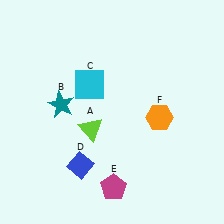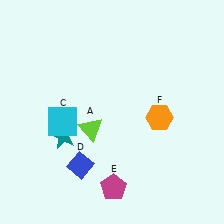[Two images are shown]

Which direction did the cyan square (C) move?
The cyan square (C) moved down.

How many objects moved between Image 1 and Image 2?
2 objects moved between the two images.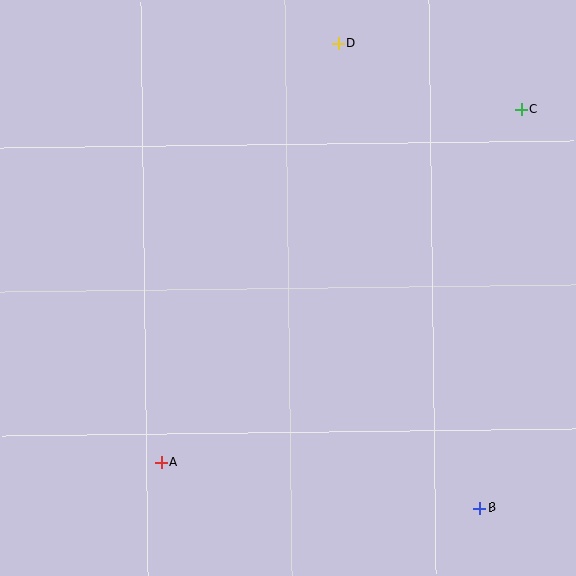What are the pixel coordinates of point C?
Point C is at (521, 110).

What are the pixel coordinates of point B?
Point B is at (479, 508).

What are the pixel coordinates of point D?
Point D is at (338, 44).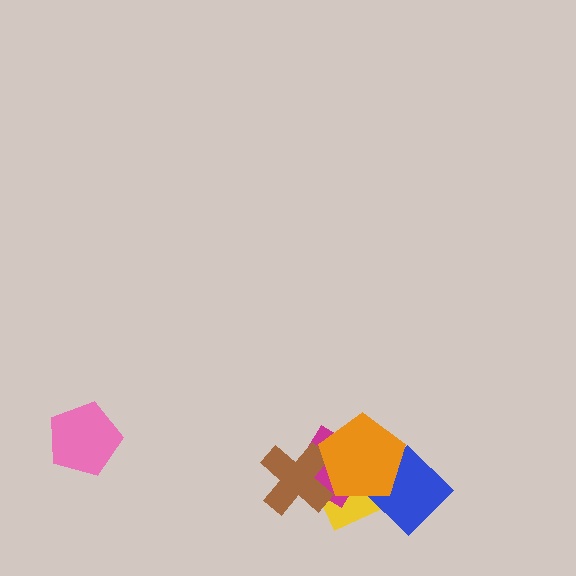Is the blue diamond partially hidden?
Yes, it is partially covered by another shape.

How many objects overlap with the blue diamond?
2 objects overlap with the blue diamond.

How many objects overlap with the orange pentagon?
4 objects overlap with the orange pentagon.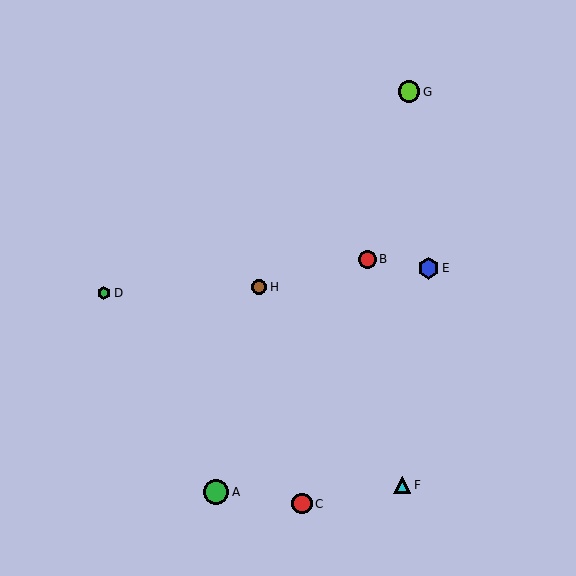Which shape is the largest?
The green circle (labeled A) is the largest.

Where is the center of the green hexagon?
The center of the green hexagon is at (104, 293).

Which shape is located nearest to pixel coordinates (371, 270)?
The red circle (labeled B) at (367, 259) is nearest to that location.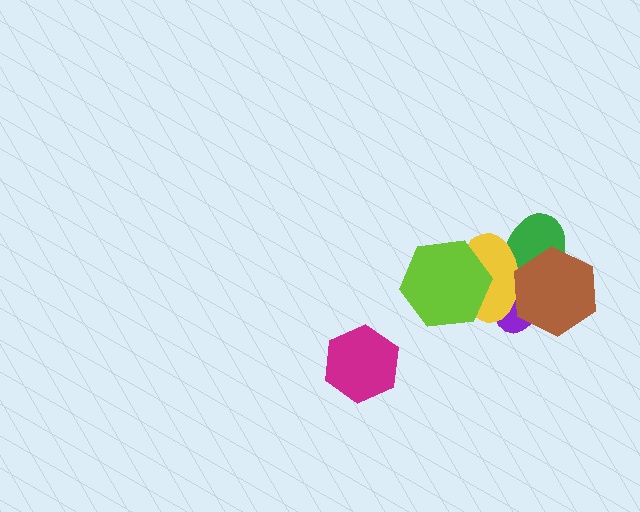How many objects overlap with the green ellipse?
3 objects overlap with the green ellipse.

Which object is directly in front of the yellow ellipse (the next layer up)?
The lime hexagon is directly in front of the yellow ellipse.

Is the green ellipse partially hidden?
Yes, it is partially covered by another shape.